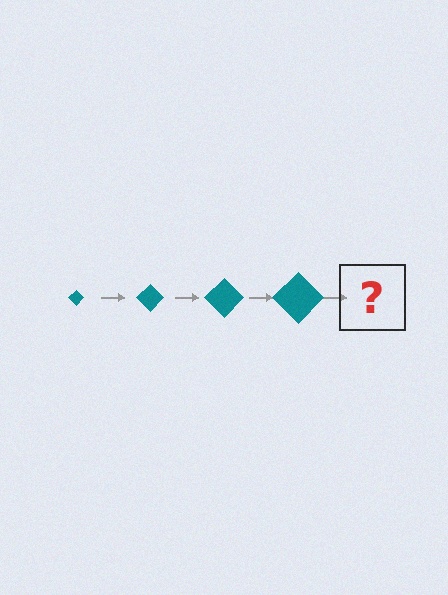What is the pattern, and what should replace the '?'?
The pattern is that the diamond gets progressively larger each step. The '?' should be a teal diamond, larger than the previous one.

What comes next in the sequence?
The next element should be a teal diamond, larger than the previous one.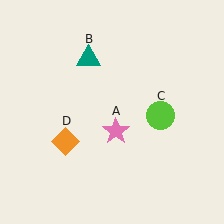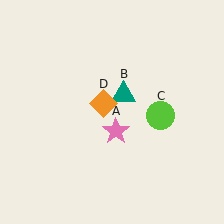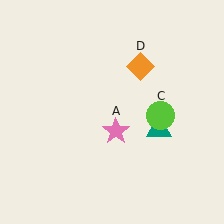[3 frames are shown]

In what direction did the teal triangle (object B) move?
The teal triangle (object B) moved down and to the right.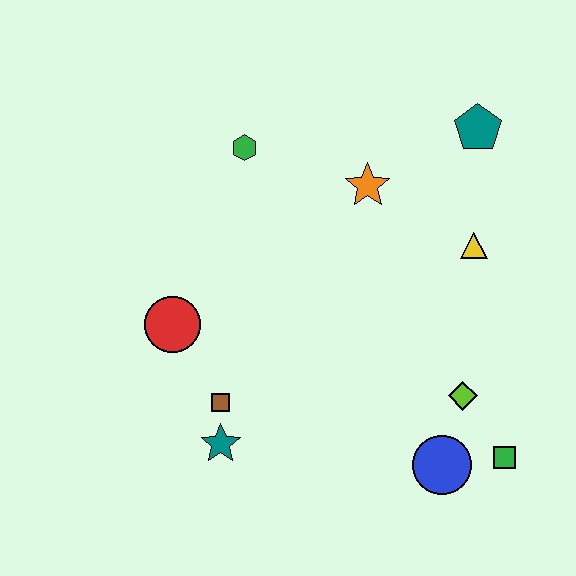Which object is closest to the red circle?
The brown square is closest to the red circle.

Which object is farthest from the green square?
The green hexagon is farthest from the green square.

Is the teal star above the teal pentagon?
No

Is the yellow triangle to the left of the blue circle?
No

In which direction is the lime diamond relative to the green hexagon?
The lime diamond is below the green hexagon.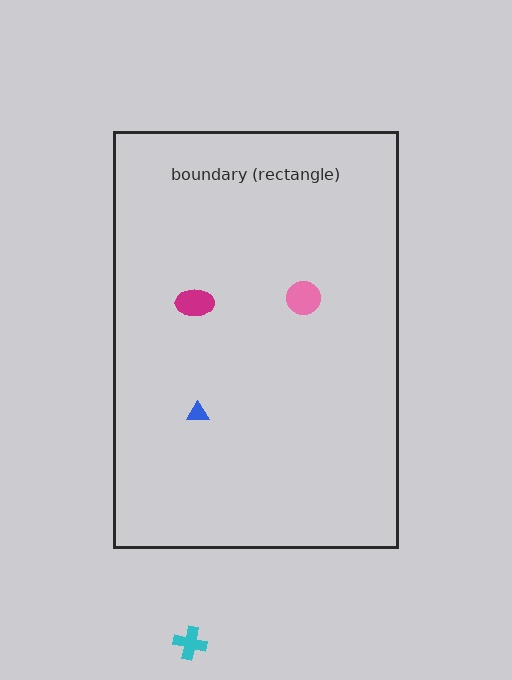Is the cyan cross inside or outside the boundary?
Outside.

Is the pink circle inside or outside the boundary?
Inside.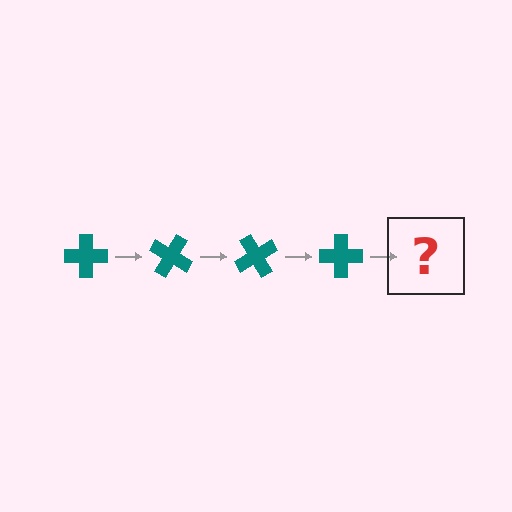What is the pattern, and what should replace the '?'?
The pattern is that the cross rotates 30 degrees each step. The '?' should be a teal cross rotated 120 degrees.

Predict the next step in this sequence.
The next step is a teal cross rotated 120 degrees.